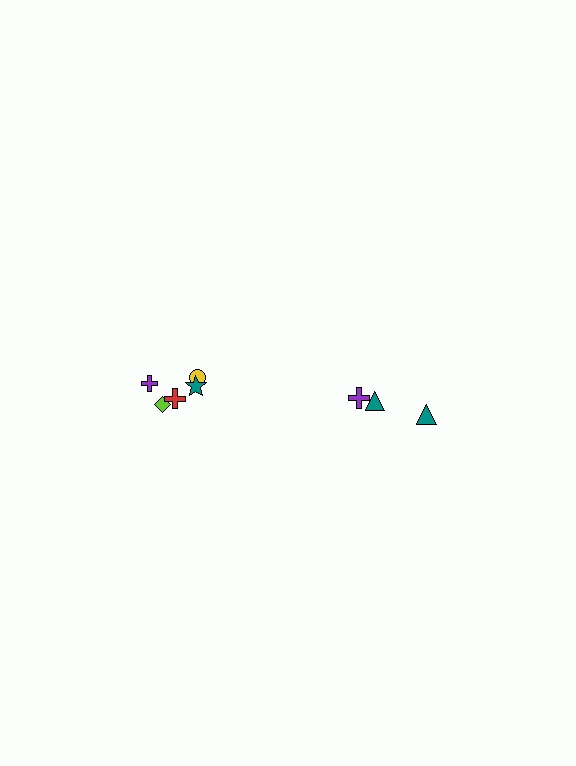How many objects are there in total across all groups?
There are 8 objects.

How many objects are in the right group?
There are 3 objects.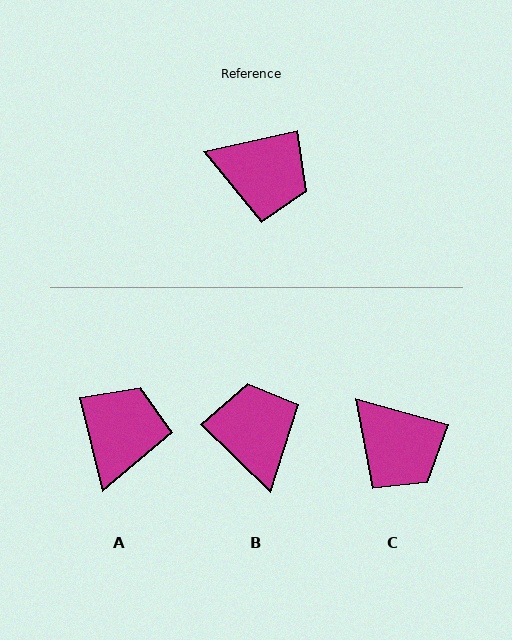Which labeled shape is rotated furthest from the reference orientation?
B, about 123 degrees away.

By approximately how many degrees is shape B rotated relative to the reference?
Approximately 123 degrees counter-clockwise.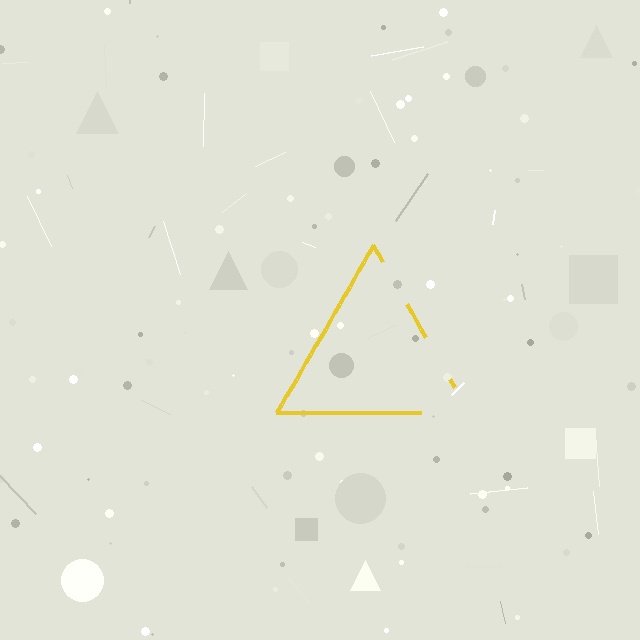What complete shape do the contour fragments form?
The contour fragments form a triangle.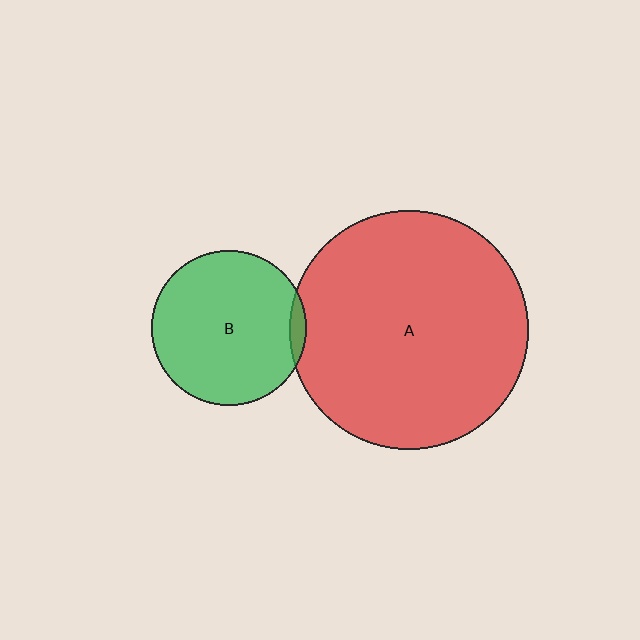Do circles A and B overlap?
Yes.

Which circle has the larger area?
Circle A (red).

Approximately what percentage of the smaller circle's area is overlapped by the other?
Approximately 5%.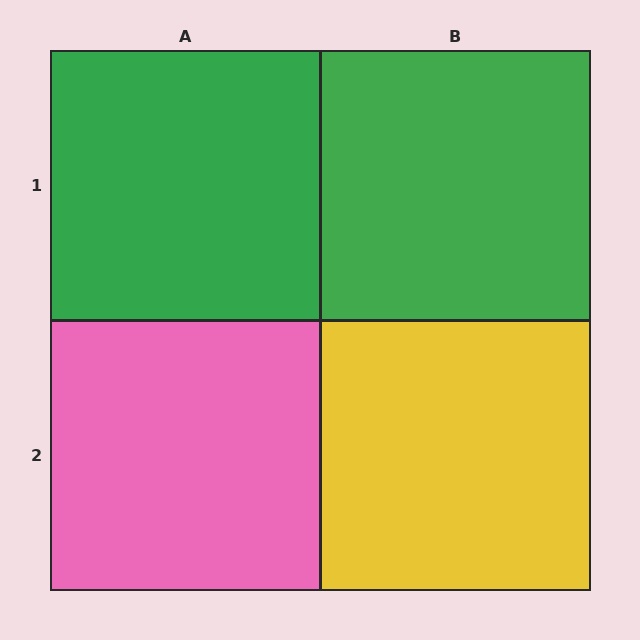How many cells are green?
2 cells are green.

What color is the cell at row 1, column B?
Green.